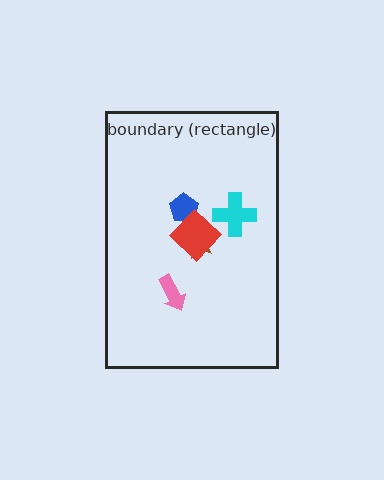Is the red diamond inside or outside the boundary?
Inside.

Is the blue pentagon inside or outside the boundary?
Inside.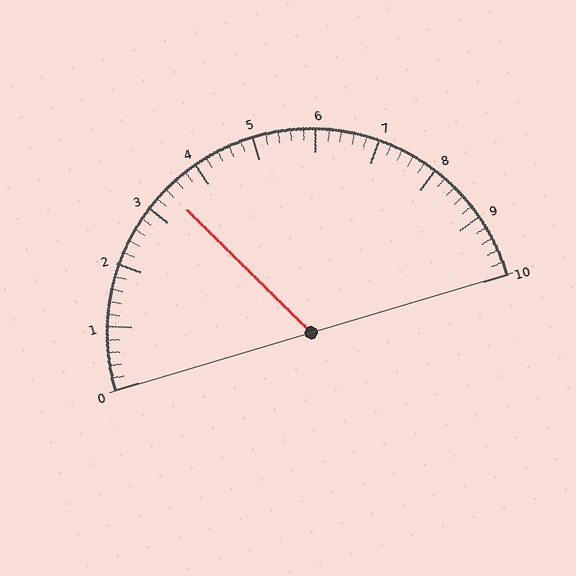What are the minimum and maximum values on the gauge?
The gauge ranges from 0 to 10.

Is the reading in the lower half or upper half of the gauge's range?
The reading is in the lower half of the range (0 to 10).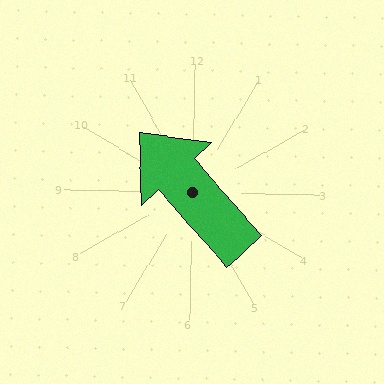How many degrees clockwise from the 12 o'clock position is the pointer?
Approximately 317 degrees.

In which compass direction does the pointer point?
Northwest.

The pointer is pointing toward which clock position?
Roughly 11 o'clock.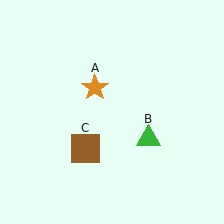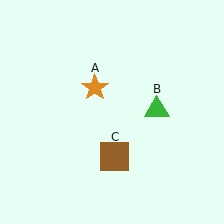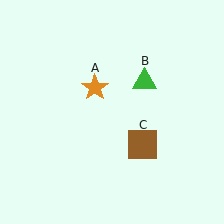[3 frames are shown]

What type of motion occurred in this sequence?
The green triangle (object B), brown square (object C) rotated counterclockwise around the center of the scene.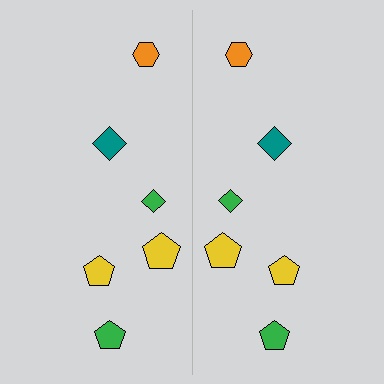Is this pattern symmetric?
Yes, this pattern has bilateral (reflection) symmetry.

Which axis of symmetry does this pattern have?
The pattern has a vertical axis of symmetry running through the center of the image.